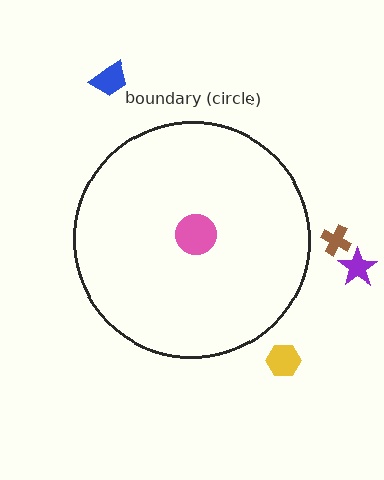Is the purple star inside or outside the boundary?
Outside.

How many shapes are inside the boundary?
1 inside, 4 outside.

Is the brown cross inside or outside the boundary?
Outside.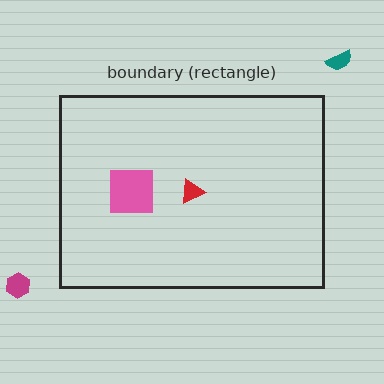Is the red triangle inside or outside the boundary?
Inside.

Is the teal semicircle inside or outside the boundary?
Outside.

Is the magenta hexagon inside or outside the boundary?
Outside.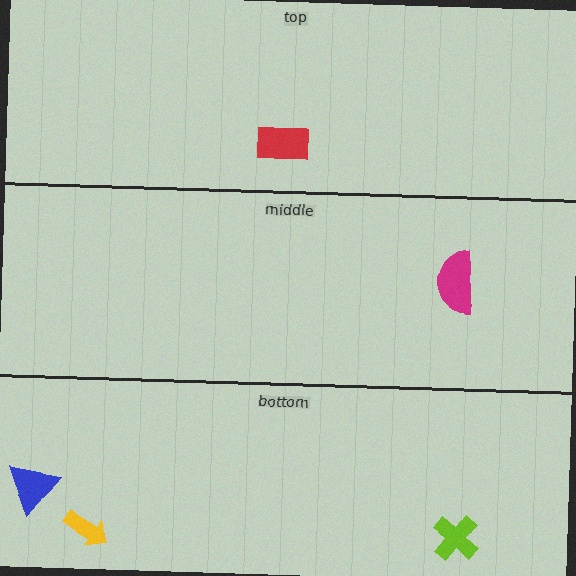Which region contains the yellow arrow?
The bottom region.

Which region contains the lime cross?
The bottom region.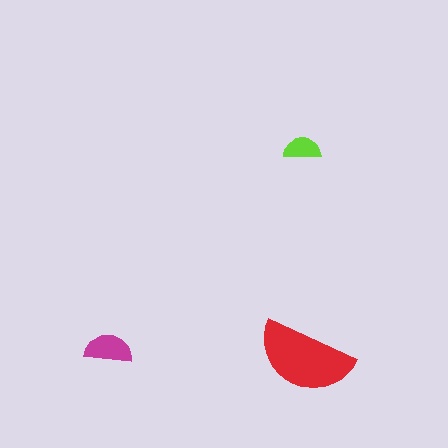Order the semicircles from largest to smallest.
the red one, the magenta one, the lime one.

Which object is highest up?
The lime semicircle is topmost.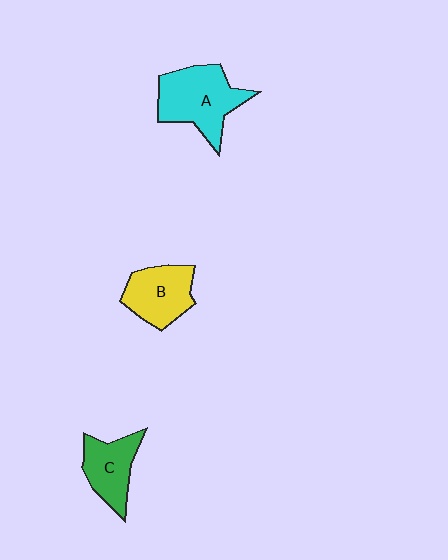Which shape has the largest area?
Shape A (cyan).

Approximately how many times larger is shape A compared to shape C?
Approximately 1.5 times.